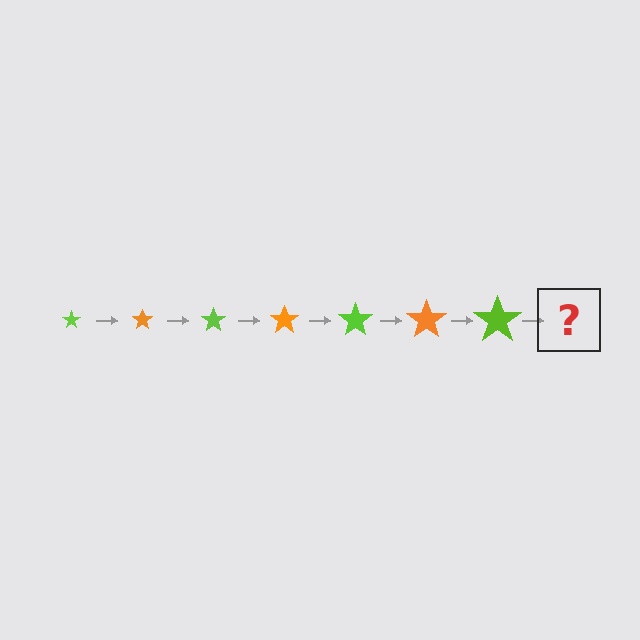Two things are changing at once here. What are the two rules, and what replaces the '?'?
The two rules are that the star grows larger each step and the color cycles through lime and orange. The '?' should be an orange star, larger than the previous one.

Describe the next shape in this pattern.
It should be an orange star, larger than the previous one.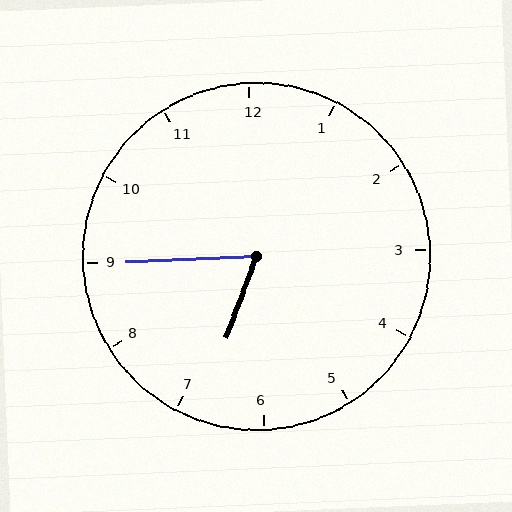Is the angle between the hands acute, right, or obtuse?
It is acute.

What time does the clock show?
6:45.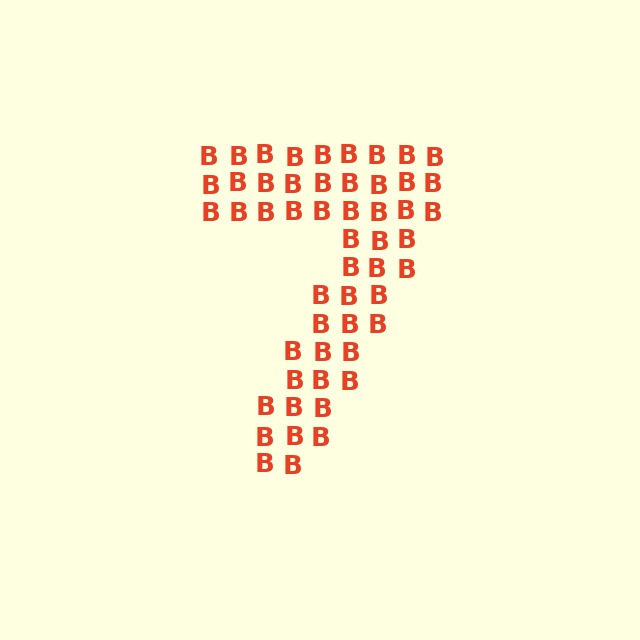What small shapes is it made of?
It is made of small letter B's.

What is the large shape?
The large shape is the digit 7.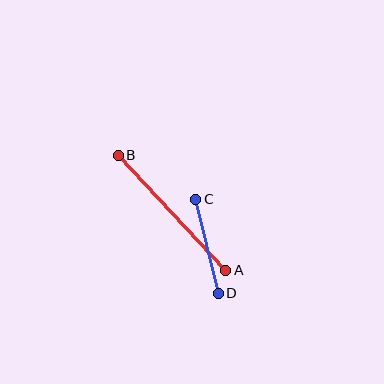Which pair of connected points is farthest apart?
Points A and B are farthest apart.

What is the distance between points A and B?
The distance is approximately 157 pixels.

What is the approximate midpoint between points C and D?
The midpoint is at approximately (207, 246) pixels.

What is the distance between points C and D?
The distance is approximately 97 pixels.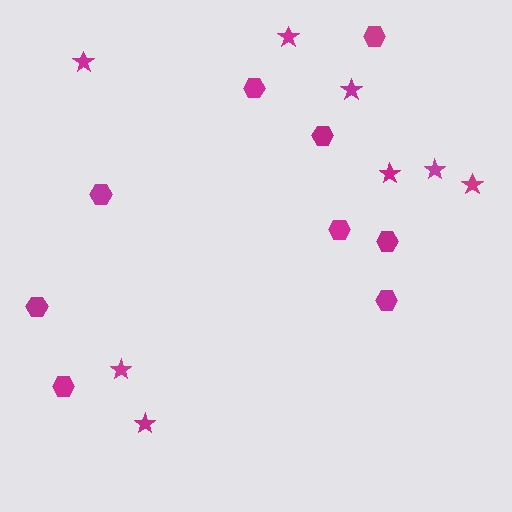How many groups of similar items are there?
There are 2 groups: one group of hexagons (9) and one group of stars (8).